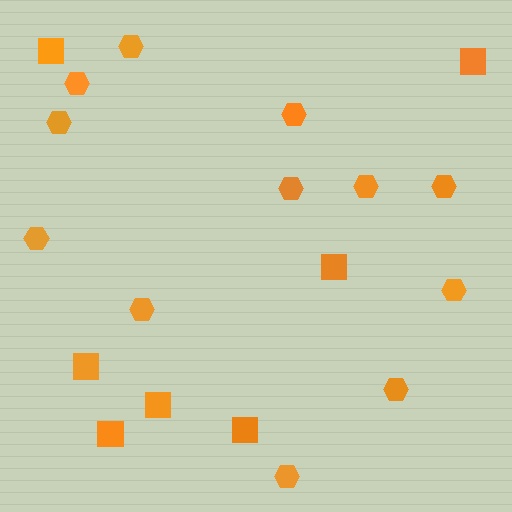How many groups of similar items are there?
There are 2 groups: one group of squares (7) and one group of hexagons (12).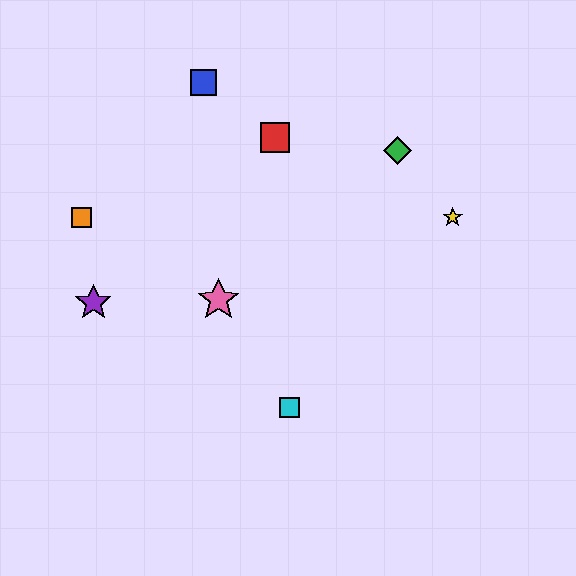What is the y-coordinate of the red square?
The red square is at y≈138.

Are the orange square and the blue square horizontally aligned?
No, the orange square is at y≈217 and the blue square is at y≈82.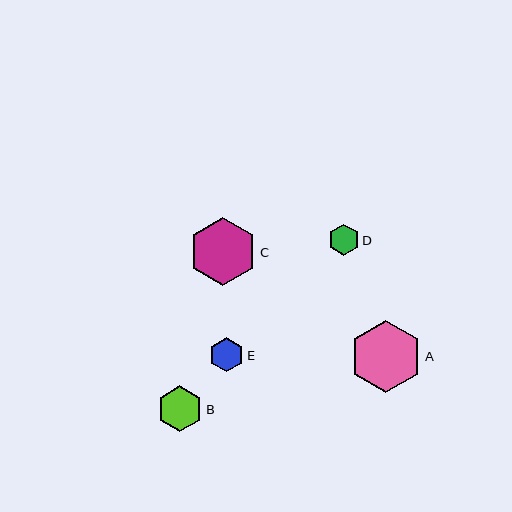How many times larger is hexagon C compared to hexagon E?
Hexagon C is approximately 2.0 times the size of hexagon E.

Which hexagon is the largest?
Hexagon A is the largest with a size of approximately 73 pixels.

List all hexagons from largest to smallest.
From largest to smallest: A, C, B, E, D.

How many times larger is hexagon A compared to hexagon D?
Hexagon A is approximately 2.3 times the size of hexagon D.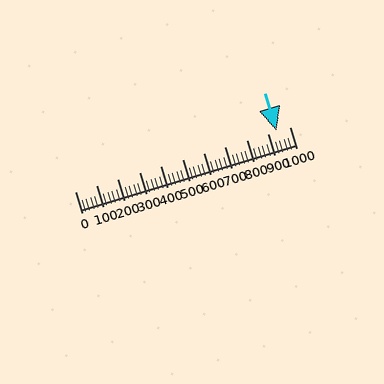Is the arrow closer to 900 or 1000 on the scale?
The arrow is closer to 900.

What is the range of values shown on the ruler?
The ruler shows values from 0 to 1000.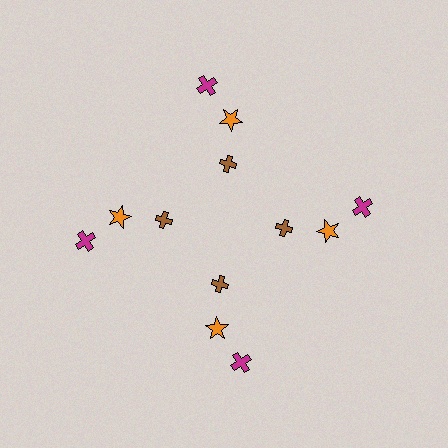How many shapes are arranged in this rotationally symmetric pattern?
There are 12 shapes, arranged in 4 groups of 3.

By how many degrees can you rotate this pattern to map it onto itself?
The pattern maps onto itself every 90 degrees of rotation.